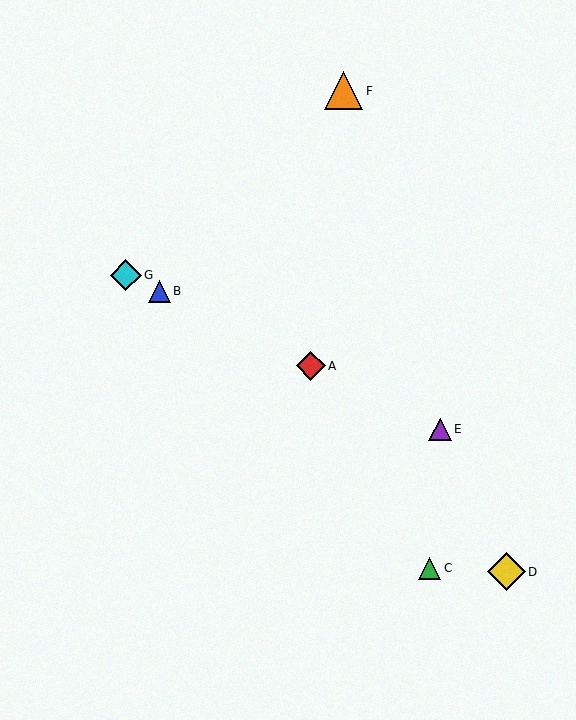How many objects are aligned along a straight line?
4 objects (A, B, E, G) are aligned along a straight line.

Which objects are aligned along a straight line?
Objects A, B, E, G are aligned along a straight line.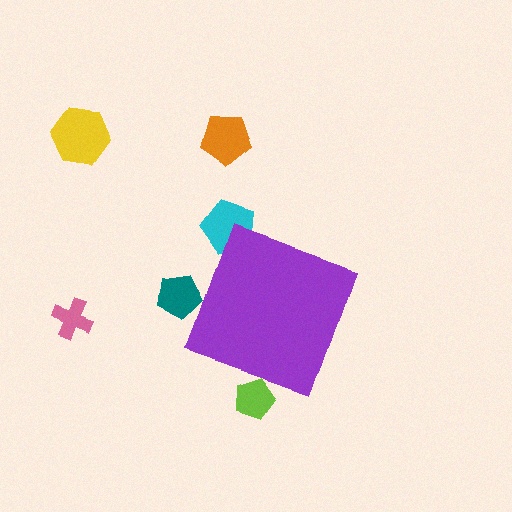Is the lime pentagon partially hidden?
Yes, the lime pentagon is partially hidden behind the purple diamond.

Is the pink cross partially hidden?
No, the pink cross is fully visible.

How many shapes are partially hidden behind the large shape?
3 shapes are partially hidden.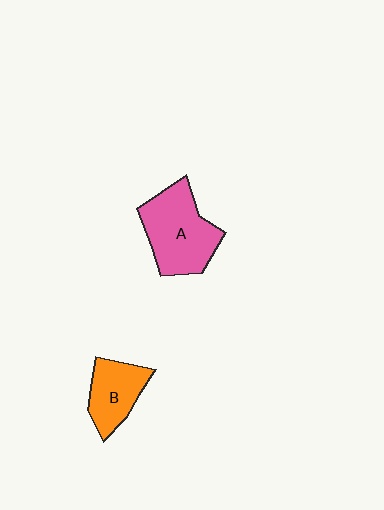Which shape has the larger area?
Shape A (pink).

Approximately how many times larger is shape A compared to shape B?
Approximately 1.6 times.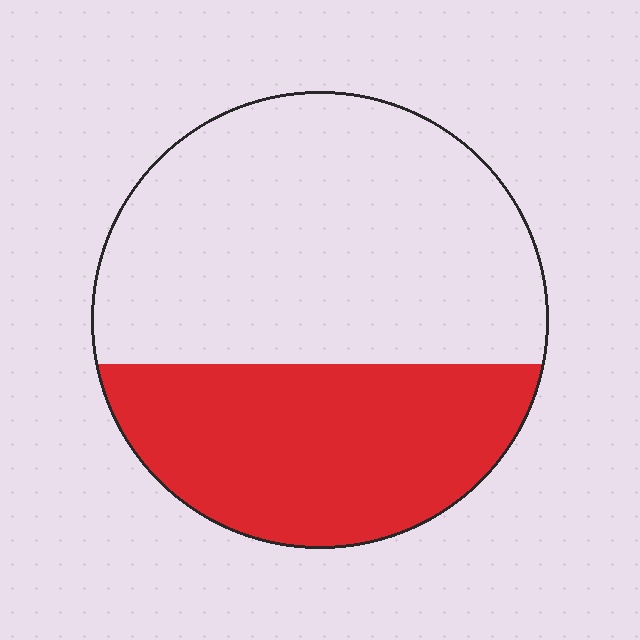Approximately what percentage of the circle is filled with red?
Approximately 40%.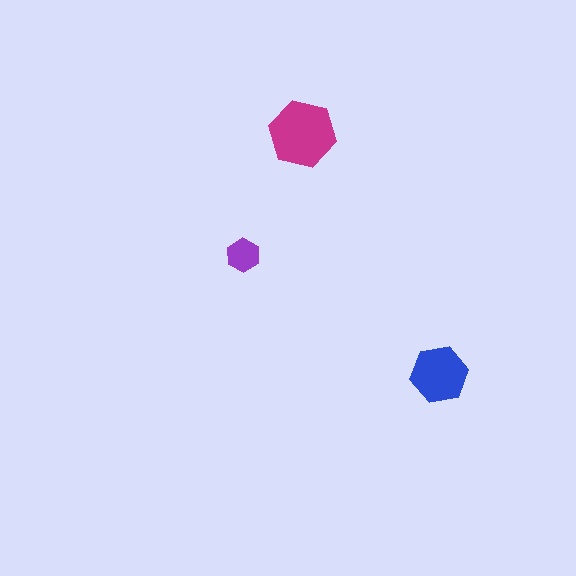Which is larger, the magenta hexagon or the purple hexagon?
The magenta one.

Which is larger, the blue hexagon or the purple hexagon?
The blue one.